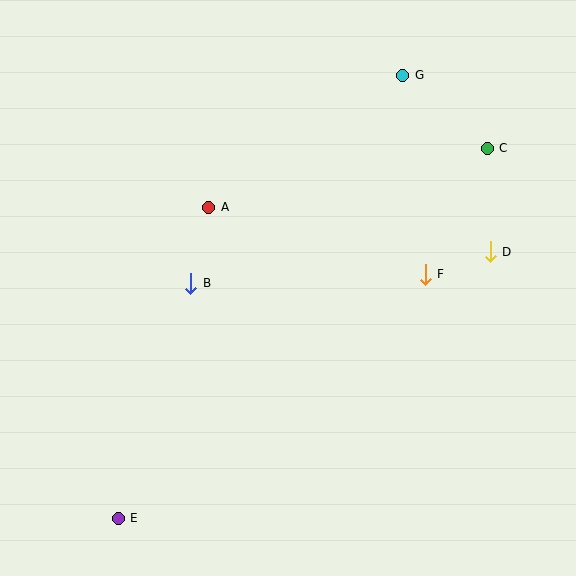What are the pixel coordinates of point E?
Point E is at (118, 518).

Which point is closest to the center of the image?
Point B at (191, 283) is closest to the center.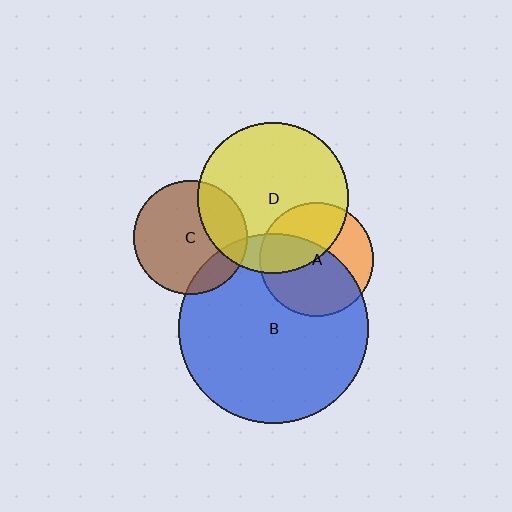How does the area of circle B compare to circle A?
Approximately 2.8 times.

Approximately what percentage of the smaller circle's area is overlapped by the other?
Approximately 15%.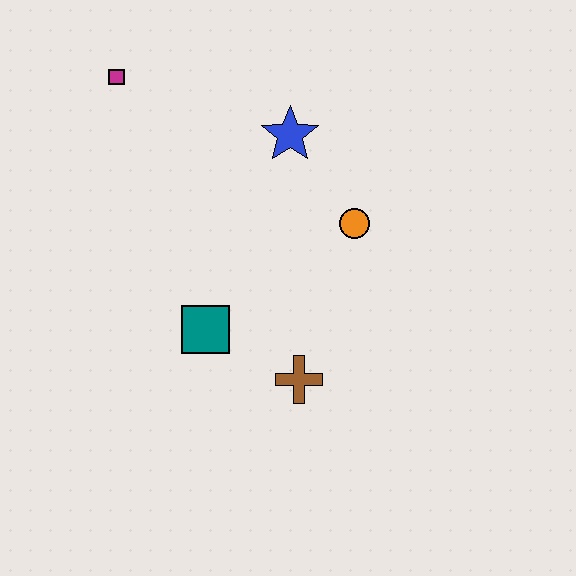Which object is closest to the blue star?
The orange circle is closest to the blue star.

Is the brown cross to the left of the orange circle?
Yes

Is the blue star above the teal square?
Yes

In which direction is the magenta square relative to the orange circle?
The magenta square is to the left of the orange circle.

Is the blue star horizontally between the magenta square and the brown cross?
Yes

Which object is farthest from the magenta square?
The brown cross is farthest from the magenta square.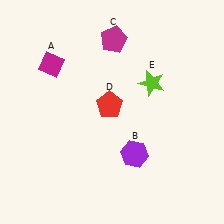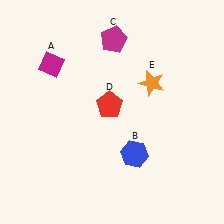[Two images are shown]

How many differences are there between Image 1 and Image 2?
There are 2 differences between the two images.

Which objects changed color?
B changed from purple to blue. E changed from lime to orange.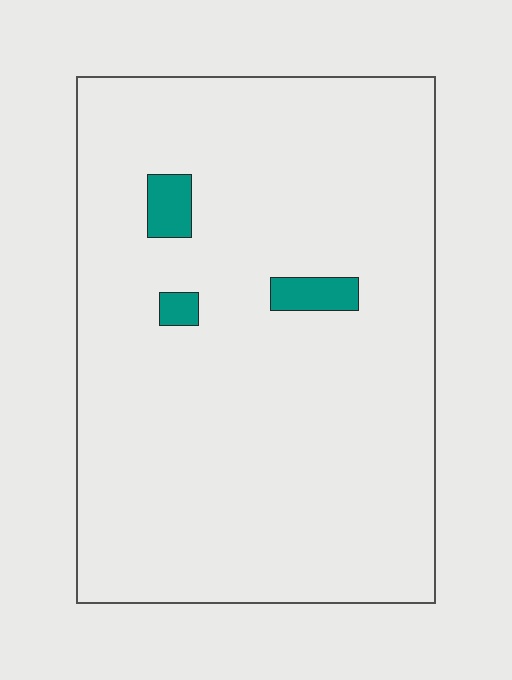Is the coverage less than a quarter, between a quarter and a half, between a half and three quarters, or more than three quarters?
Less than a quarter.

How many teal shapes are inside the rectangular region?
3.